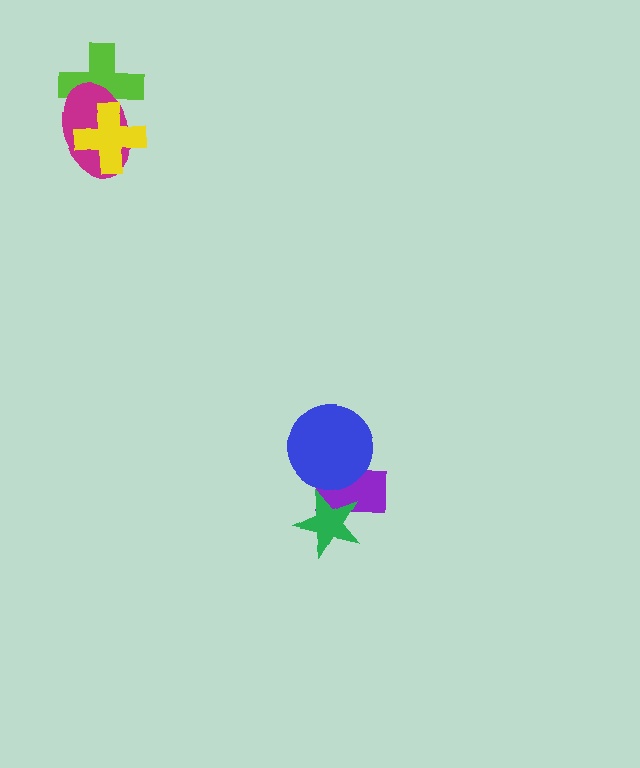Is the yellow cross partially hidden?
No, no other shape covers it.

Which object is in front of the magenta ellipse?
The yellow cross is in front of the magenta ellipse.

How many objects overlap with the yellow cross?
2 objects overlap with the yellow cross.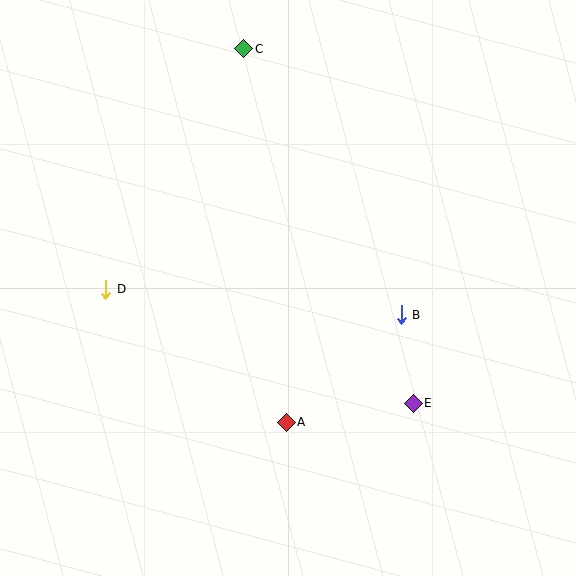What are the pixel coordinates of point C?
Point C is at (244, 49).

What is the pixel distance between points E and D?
The distance between E and D is 328 pixels.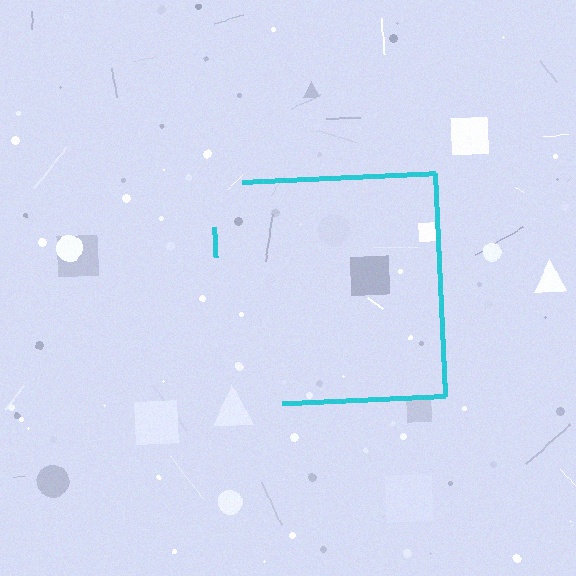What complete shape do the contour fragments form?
The contour fragments form a square.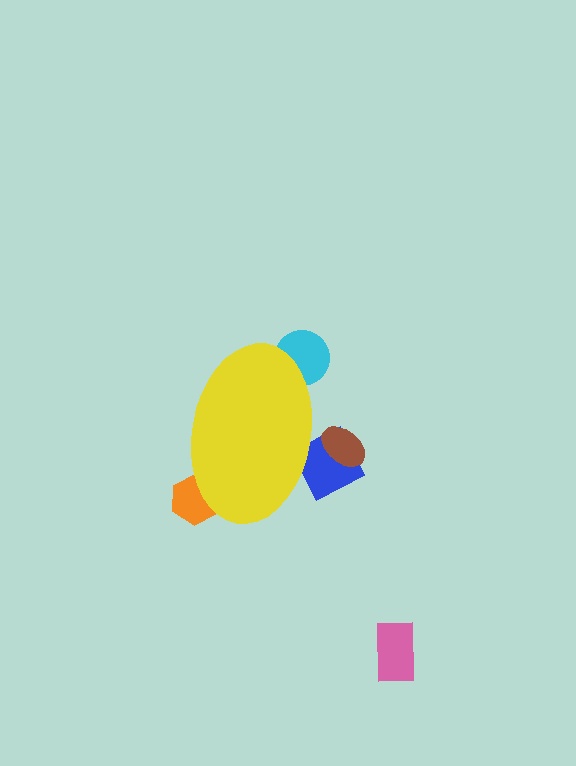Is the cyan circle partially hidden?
Yes, the cyan circle is partially hidden behind the yellow ellipse.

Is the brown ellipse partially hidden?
Yes, the brown ellipse is partially hidden behind the yellow ellipse.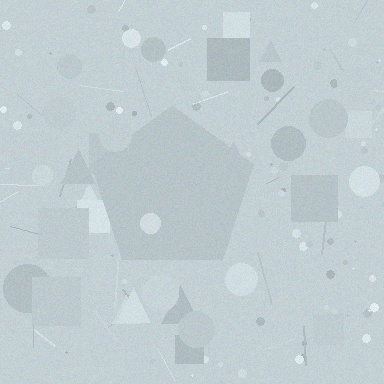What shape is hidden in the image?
A pentagon is hidden in the image.